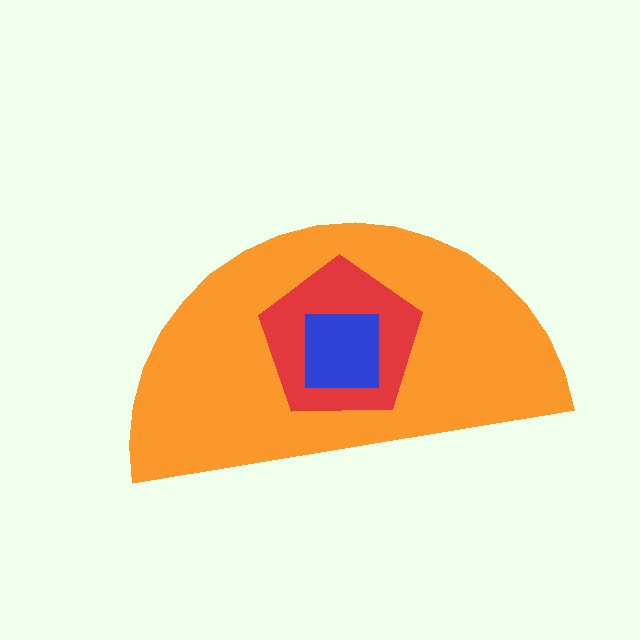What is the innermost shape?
The blue square.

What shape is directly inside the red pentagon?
The blue square.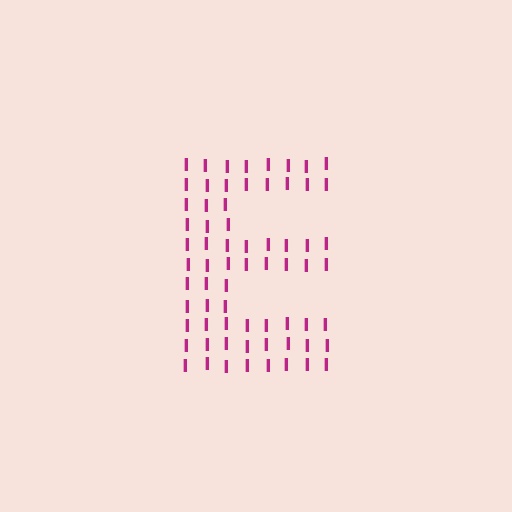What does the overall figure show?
The overall figure shows the letter E.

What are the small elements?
The small elements are letter I's.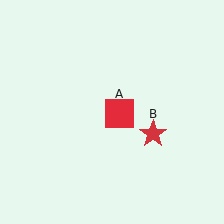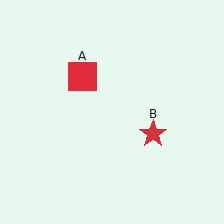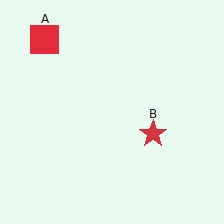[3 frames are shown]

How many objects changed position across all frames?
1 object changed position: red square (object A).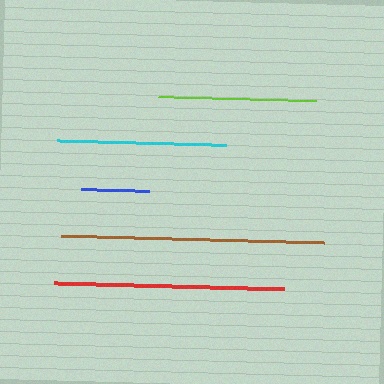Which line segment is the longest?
The brown line is the longest at approximately 263 pixels.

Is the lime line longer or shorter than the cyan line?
The cyan line is longer than the lime line.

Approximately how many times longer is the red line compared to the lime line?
The red line is approximately 1.5 times the length of the lime line.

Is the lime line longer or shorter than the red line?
The red line is longer than the lime line.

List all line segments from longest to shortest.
From longest to shortest: brown, red, cyan, lime, blue.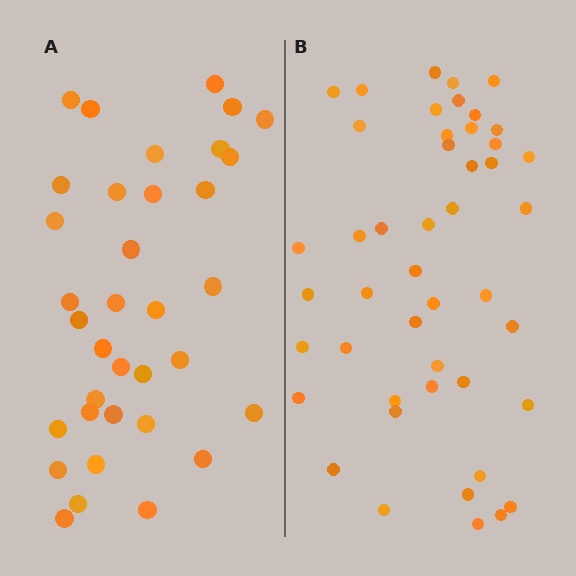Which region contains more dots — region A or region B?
Region B (the right region) has more dots.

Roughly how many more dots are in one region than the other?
Region B has roughly 12 or so more dots than region A.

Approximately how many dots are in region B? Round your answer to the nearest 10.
About 50 dots. (The exact count is 46, which rounds to 50.)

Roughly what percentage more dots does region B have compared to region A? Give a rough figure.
About 30% more.